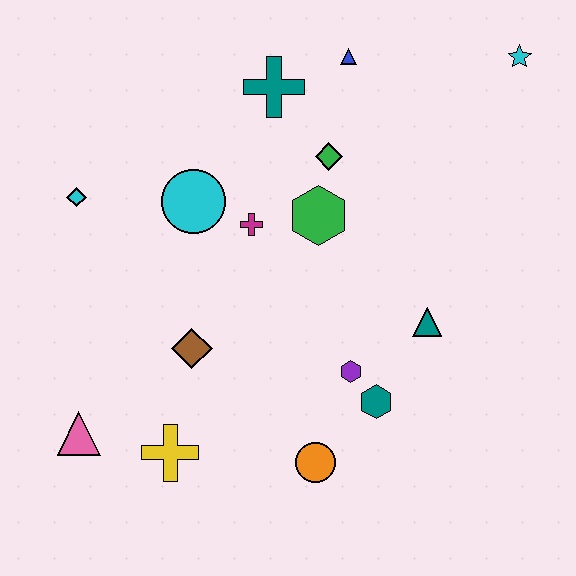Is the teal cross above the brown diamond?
Yes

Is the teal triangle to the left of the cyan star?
Yes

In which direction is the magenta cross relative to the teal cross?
The magenta cross is below the teal cross.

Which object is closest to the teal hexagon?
The purple hexagon is closest to the teal hexagon.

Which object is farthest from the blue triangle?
The pink triangle is farthest from the blue triangle.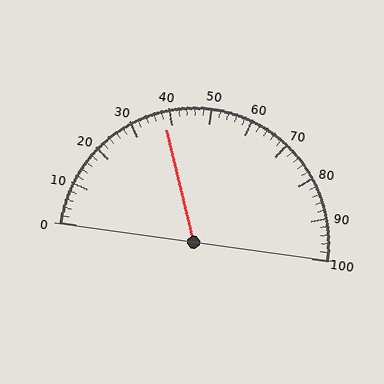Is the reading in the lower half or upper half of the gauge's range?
The reading is in the lower half of the range (0 to 100).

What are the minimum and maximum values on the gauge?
The gauge ranges from 0 to 100.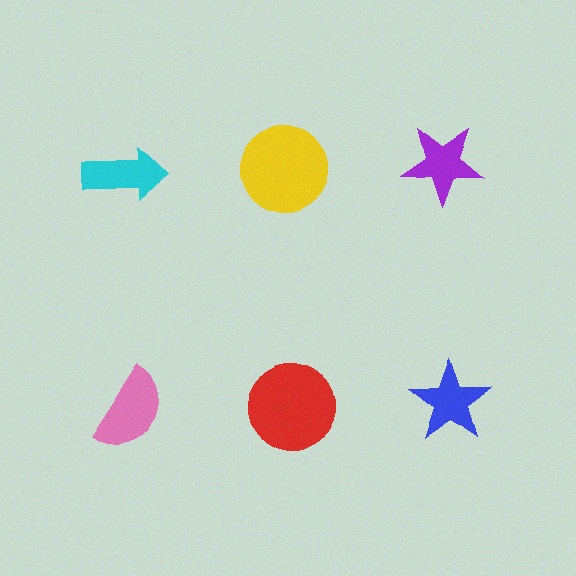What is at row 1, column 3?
A purple star.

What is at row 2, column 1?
A pink semicircle.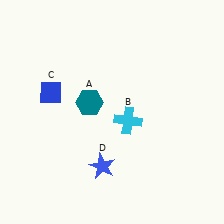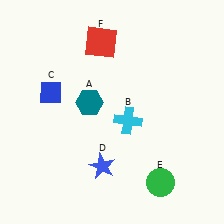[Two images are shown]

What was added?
A green circle (E), a red square (F) were added in Image 2.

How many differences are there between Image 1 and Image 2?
There are 2 differences between the two images.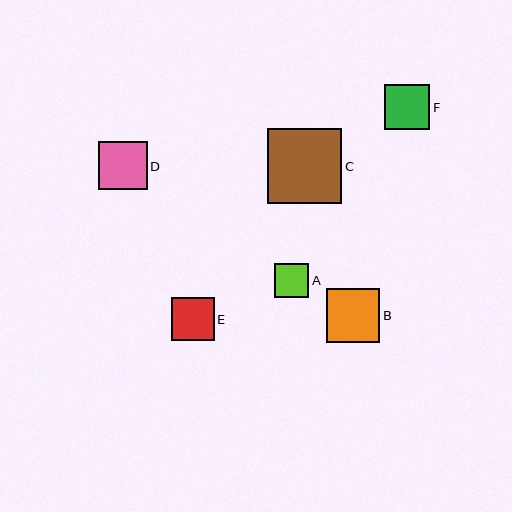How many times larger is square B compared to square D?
Square B is approximately 1.1 times the size of square D.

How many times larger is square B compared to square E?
Square B is approximately 1.3 times the size of square E.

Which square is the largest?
Square C is the largest with a size of approximately 75 pixels.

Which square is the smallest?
Square A is the smallest with a size of approximately 34 pixels.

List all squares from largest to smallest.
From largest to smallest: C, B, D, F, E, A.